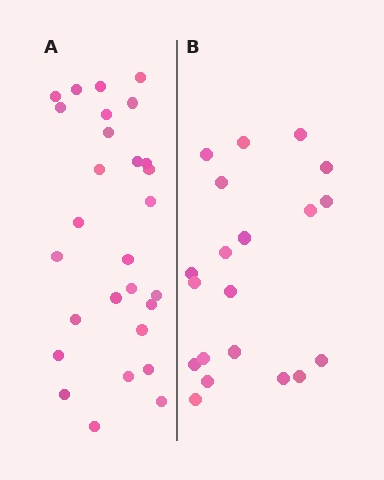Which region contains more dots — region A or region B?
Region A (the left region) has more dots.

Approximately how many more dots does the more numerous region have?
Region A has roughly 8 or so more dots than region B.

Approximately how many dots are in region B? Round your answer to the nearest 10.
About 20 dots.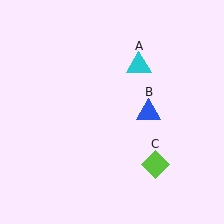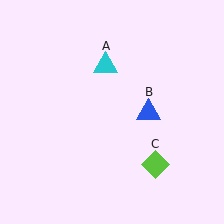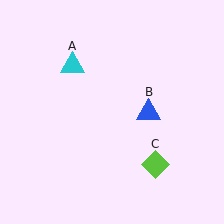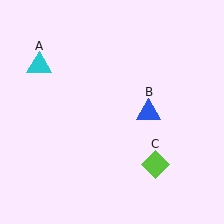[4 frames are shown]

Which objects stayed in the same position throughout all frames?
Blue triangle (object B) and lime diamond (object C) remained stationary.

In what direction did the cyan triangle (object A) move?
The cyan triangle (object A) moved left.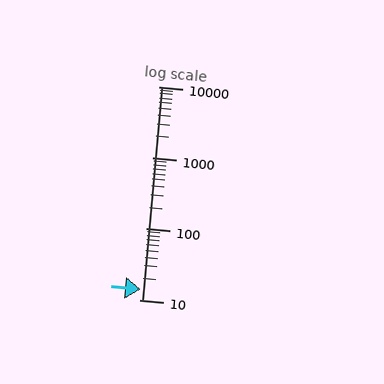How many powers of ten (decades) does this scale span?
The scale spans 3 decades, from 10 to 10000.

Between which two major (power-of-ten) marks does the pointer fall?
The pointer is between 10 and 100.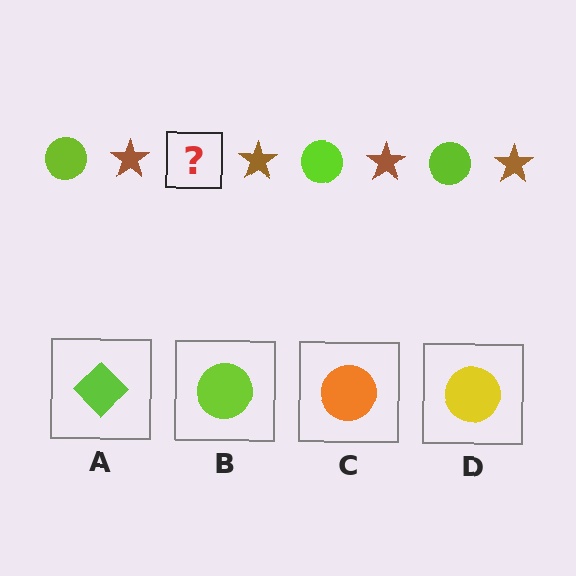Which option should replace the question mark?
Option B.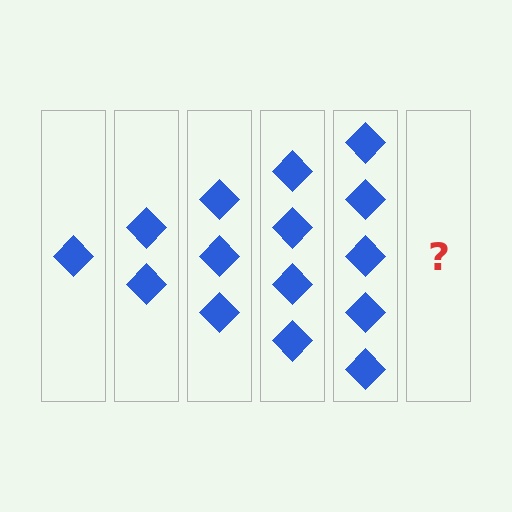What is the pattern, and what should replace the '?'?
The pattern is that each step adds one more diamond. The '?' should be 6 diamonds.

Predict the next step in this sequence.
The next step is 6 diamonds.